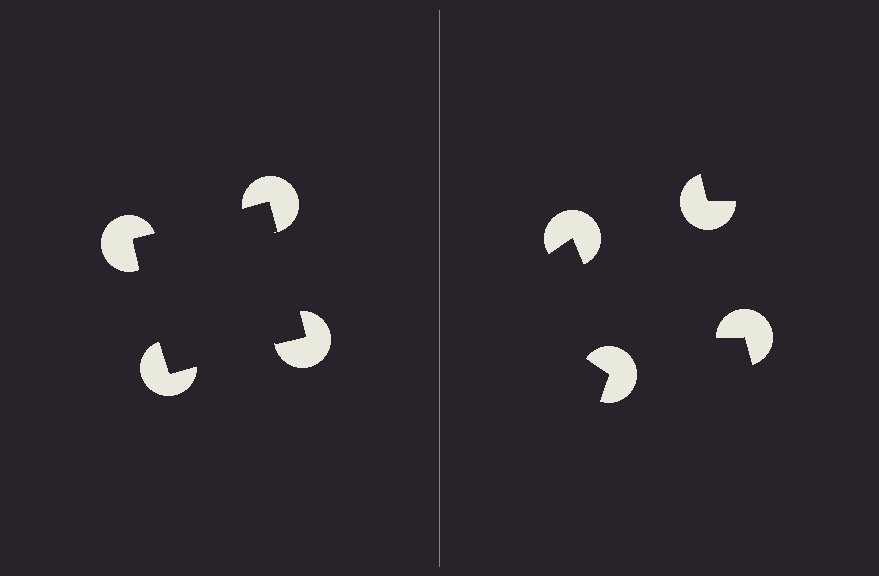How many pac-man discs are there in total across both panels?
8 — 4 on each side.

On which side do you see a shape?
An illusory square appears on the left side. On the right side the wedge cuts are rotated, so no coherent shape forms.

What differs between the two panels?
The pac-man discs are positioned identically on both sides; only the wedge orientations differ. On the left they align to a square; on the right they are misaligned.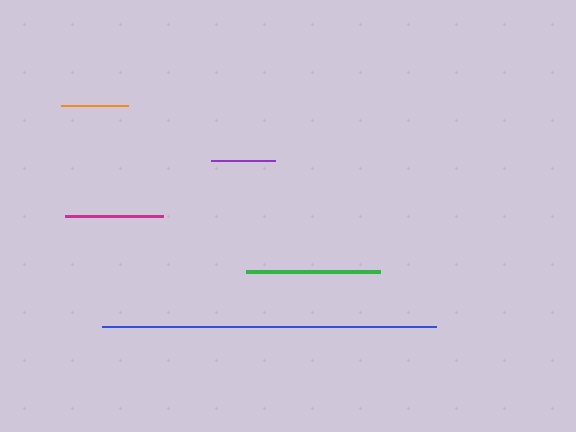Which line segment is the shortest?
The purple line is the shortest at approximately 64 pixels.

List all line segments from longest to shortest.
From longest to shortest: blue, green, magenta, orange, purple.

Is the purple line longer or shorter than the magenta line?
The magenta line is longer than the purple line.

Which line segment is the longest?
The blue line is the longest at approximately 334 pixels.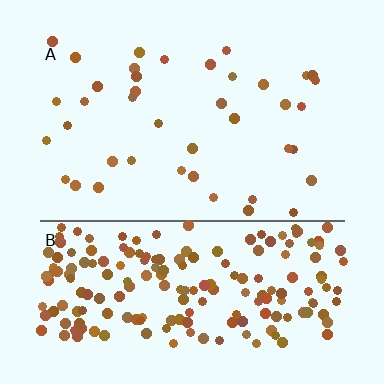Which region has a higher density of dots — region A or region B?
B (the bottom).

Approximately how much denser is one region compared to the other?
Approximately 5.2× — region B over region A.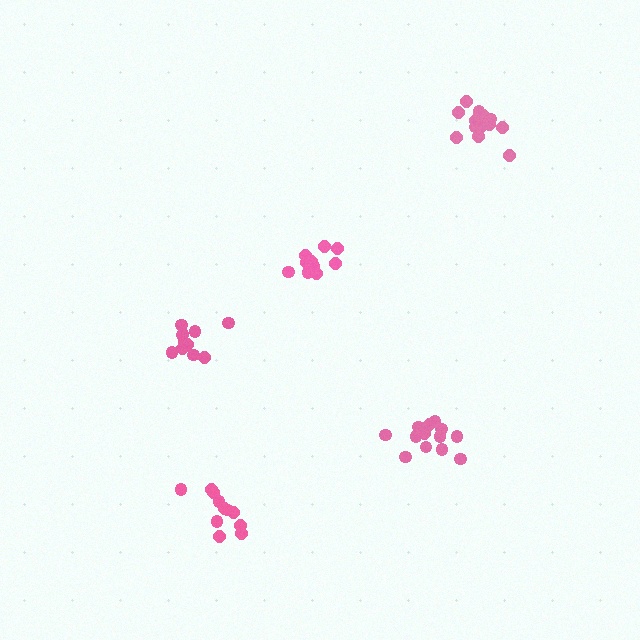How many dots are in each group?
Group 1: 11 dots, Group 2: 14 dots, Group 3: 10 dots, Group 4: 13 dots, Group 5: 11 dots (59 total).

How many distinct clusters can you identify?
There are 5 distinct clusters.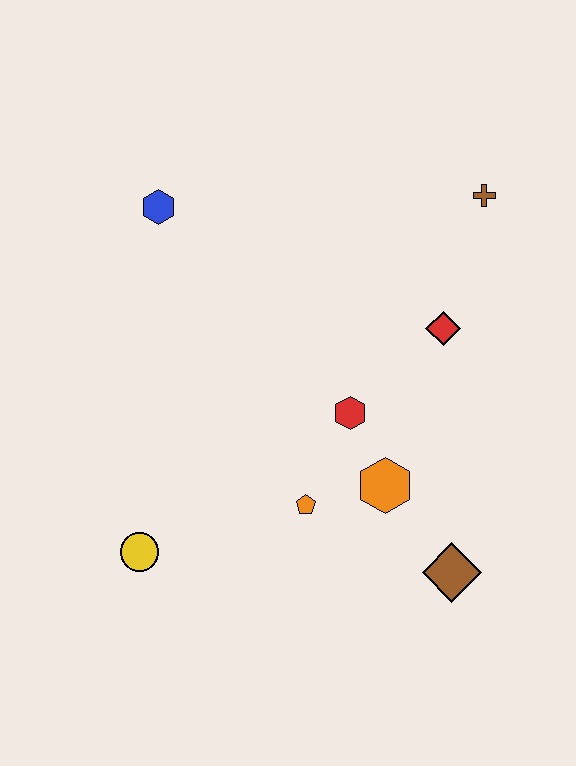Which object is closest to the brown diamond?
The orange hexagon is closest to the brown diamond.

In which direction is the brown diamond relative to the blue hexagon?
The brown diamond is below the blue hexagon.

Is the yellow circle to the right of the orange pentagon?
No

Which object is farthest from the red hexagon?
The blue hexagon is farthest from the red hexagon.